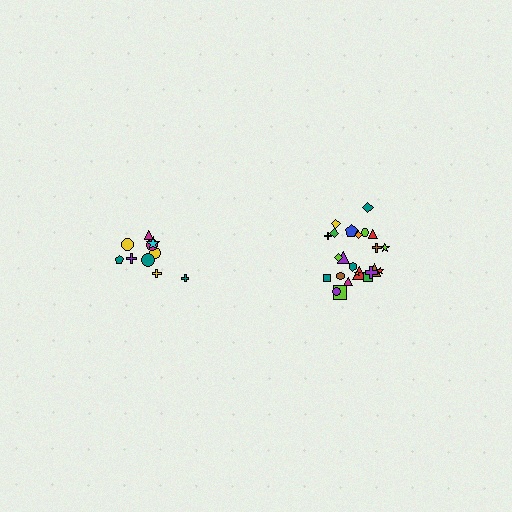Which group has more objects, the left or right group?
The right group.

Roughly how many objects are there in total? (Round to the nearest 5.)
Roughly 35 objects in total.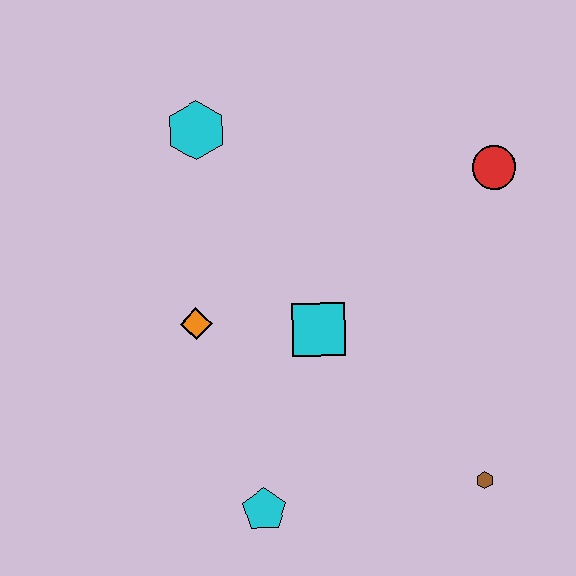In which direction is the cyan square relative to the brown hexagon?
The cyan square is to the left of the brown hexagon.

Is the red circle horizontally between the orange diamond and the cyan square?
No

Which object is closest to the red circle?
The cyan square is closest to the red circle.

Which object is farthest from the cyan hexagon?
The brown hexagon is farthest from the cyan hexagon.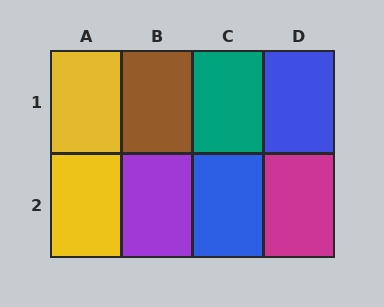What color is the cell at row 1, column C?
Teal.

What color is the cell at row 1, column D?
Blue.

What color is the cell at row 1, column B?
Brown.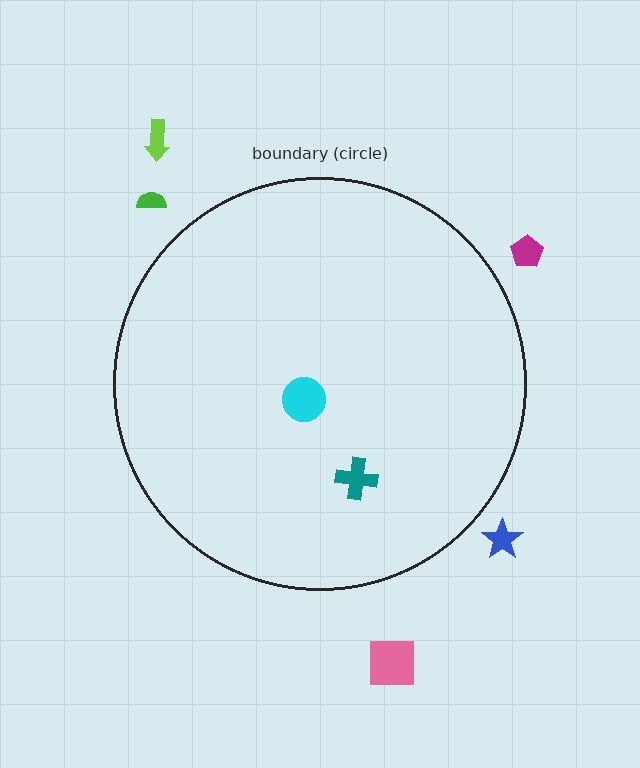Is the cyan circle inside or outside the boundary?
Inside.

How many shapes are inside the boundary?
2 inside, 5 outside.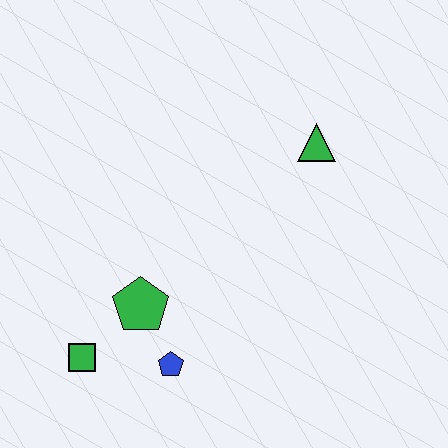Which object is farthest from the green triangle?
The green square is farthest from the green triangle.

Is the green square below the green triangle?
Yes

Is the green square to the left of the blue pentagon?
Yes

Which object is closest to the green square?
The green pentagon is closest to the green square.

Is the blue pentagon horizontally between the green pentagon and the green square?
No